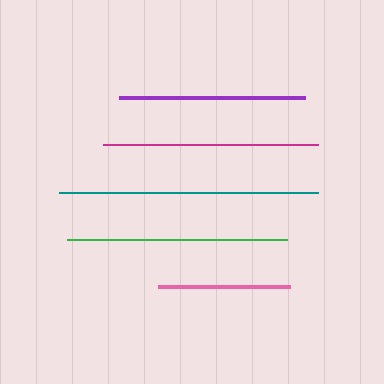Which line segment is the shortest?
The pink line is the shortest at approximately 131 pixels.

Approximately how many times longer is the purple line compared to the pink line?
The purple line is approximately 1.4 times the length of the pink line.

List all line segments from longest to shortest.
From longest to shortest: teal, green, magenta, purple, pink.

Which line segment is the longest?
The teal line is the longest at approximately 259 pixels.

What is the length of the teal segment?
The teal segment is approximately 259 pixels long.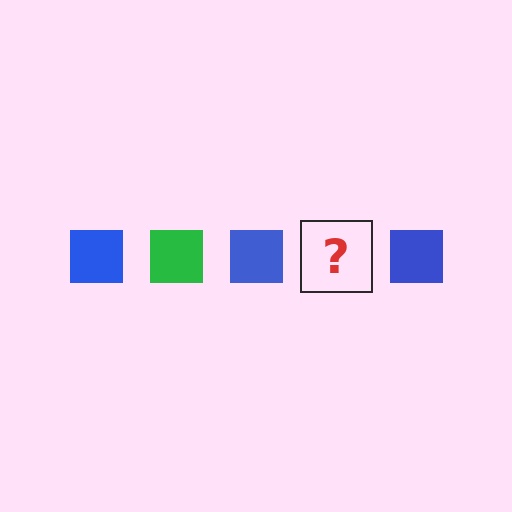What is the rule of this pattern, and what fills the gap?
The rule is that the pattern cycles through blue, green squares. The gap should be filled with a green square.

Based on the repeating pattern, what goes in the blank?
The blank should be a green square.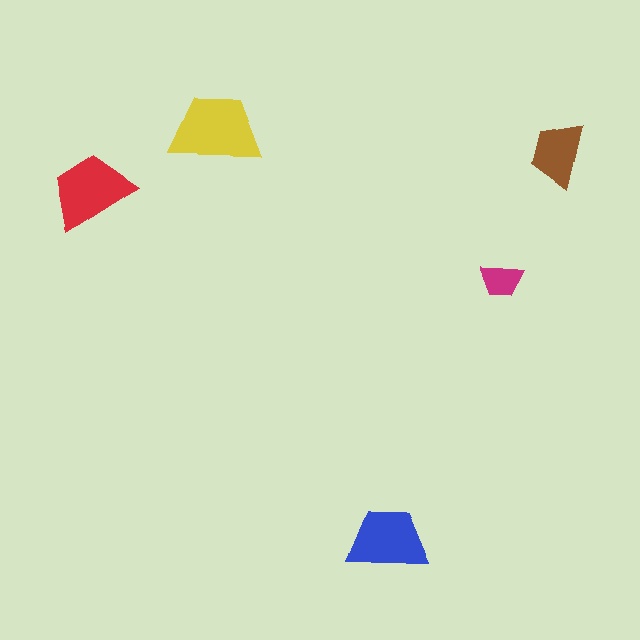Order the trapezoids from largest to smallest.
the yellow one, the red one, the blue one, the brown one, the magenta one.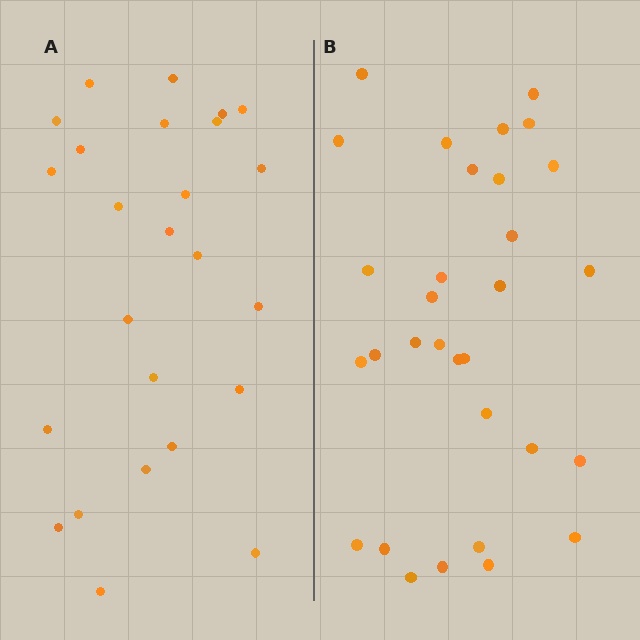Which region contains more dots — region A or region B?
Region B (the right region) has more dots.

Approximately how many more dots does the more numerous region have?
Region B has about 6 more dots than region A.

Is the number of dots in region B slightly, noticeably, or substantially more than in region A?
Region B has only slightly more — the two regions are fairly close. The ratio is roughly 1.2 to 1.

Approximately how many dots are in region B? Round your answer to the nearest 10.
About 30 dots. (The exact count is 31, which rounds to 30.)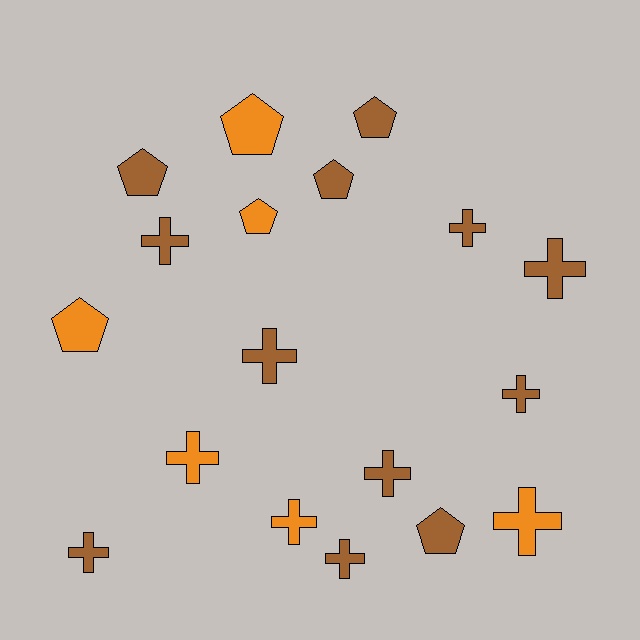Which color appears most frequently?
Brown, with 12 objects.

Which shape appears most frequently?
Cross, with 11 objects.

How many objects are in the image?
There are 18 objects.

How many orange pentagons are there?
There are 3 orange pentagons.